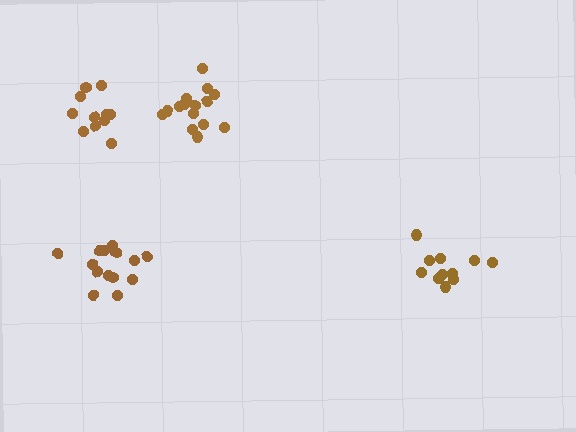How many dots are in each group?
Group 1: 14 dots, Group 2: 15 dots, Group 3: 11 dots, Group 4: 11 dots (51 total).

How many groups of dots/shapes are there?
There are 4 groups.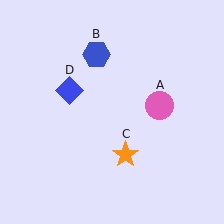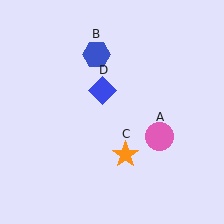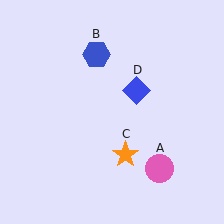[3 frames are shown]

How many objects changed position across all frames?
2 objects changed position: pink circle (object A), blue diamond (object D).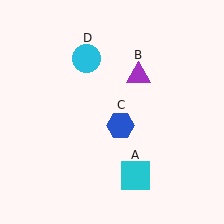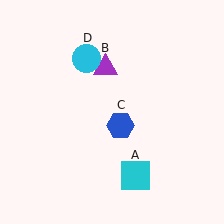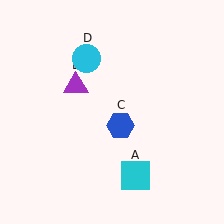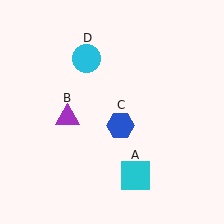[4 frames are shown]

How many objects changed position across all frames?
1 object changed position: purple triangle (object B).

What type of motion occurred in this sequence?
The purple triangle (object B) rotated counterclockwise around the center of the scene.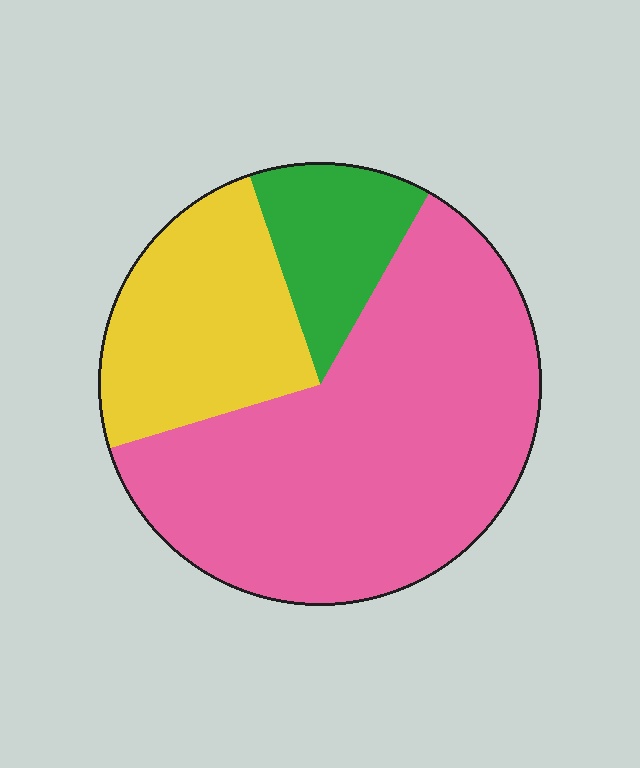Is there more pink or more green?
Pink.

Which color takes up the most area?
Pink, at roughly 60%.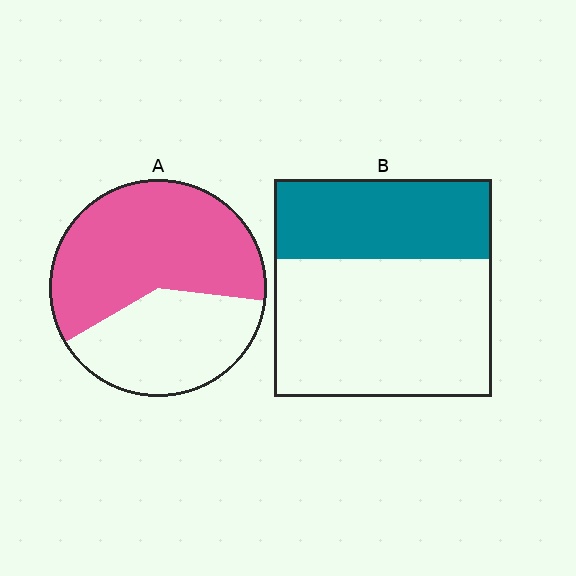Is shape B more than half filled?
No.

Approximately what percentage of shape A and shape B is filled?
A is approximately 60% and B is approximately 35%.